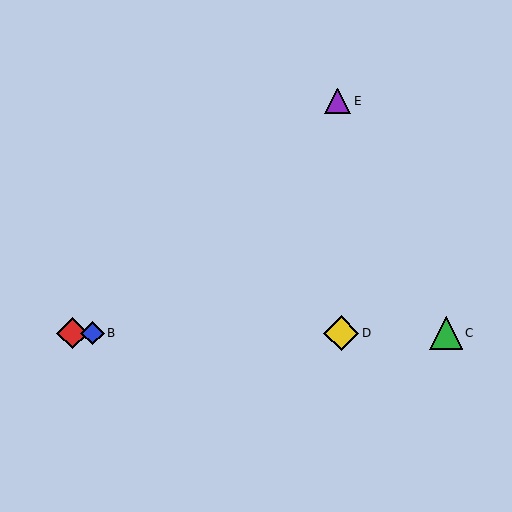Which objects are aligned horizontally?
Objects A, B, C, D are aligned horizontally.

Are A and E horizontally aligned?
No, A is at y≈333 and E is at y≈101.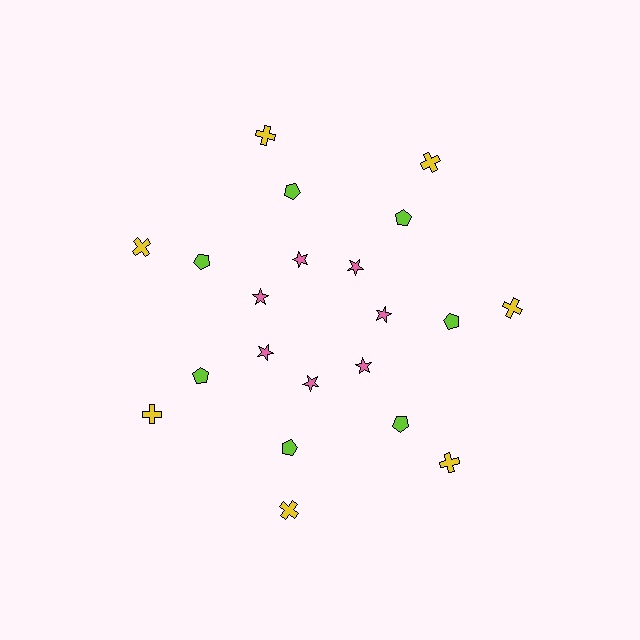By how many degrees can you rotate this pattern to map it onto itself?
The pattern maps onto itself every 51 degrees of rotation.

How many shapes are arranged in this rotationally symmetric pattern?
There are 21 shapes, arranged in 7 groups of 3.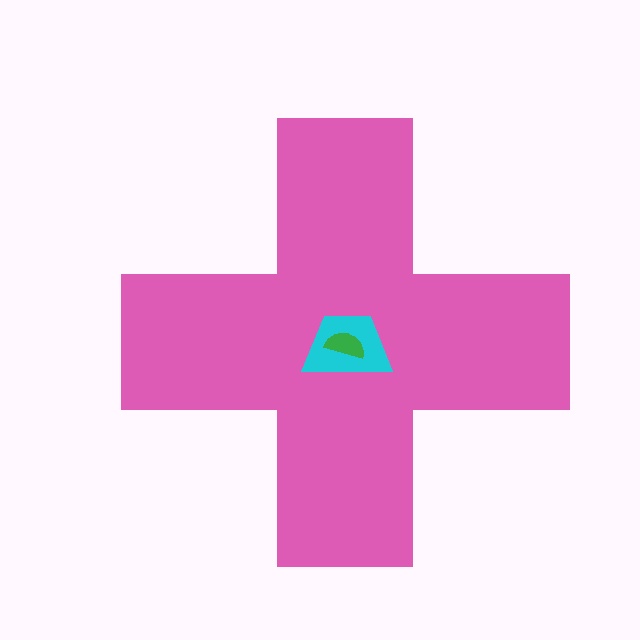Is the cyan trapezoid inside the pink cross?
Yes.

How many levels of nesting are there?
3.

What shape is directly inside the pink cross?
The cyan trapezoid.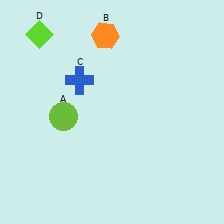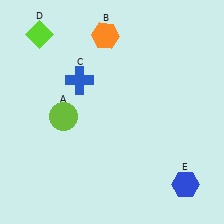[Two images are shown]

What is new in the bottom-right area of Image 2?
A blue hexagon (E) was added in the bottom-right area of Image 2.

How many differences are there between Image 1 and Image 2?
There is 1 difference between the two images.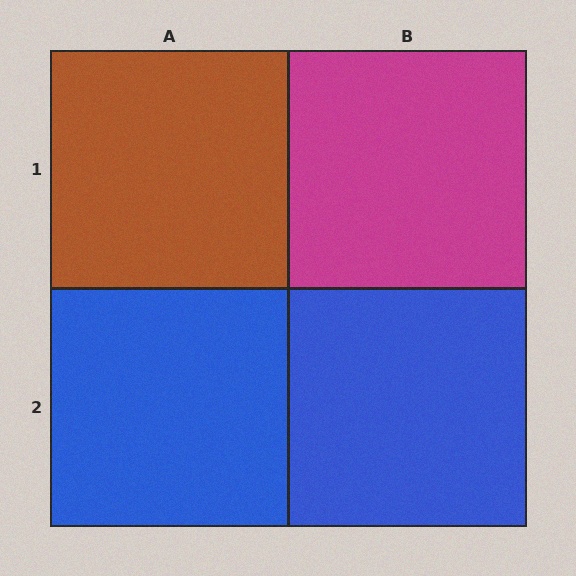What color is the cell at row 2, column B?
Blue.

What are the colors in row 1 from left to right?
Brown, magenta.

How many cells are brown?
1 cell is brown.